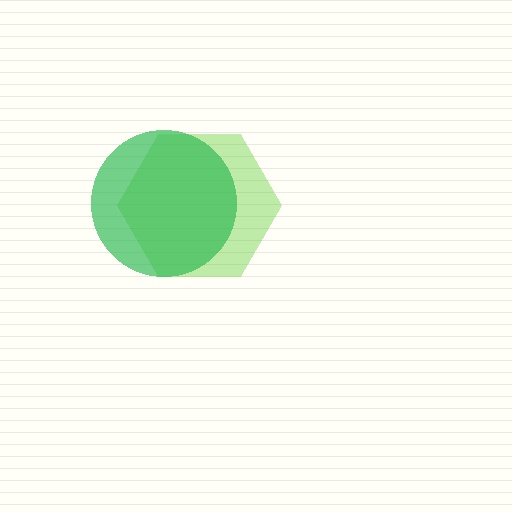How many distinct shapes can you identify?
There are 2 distinct shapes: a lime hexagon, a green circle.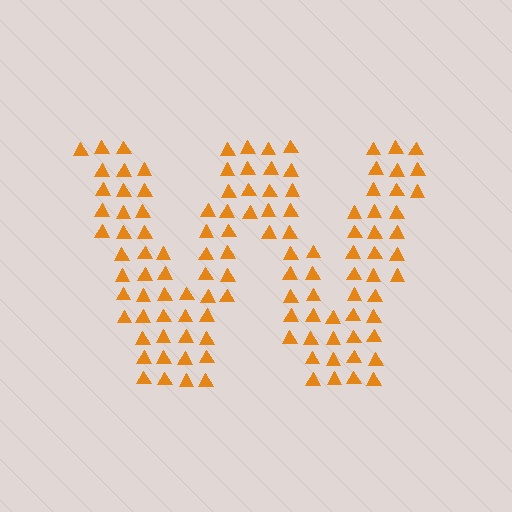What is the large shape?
The large shape is the letter W.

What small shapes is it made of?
It is made of small triangles.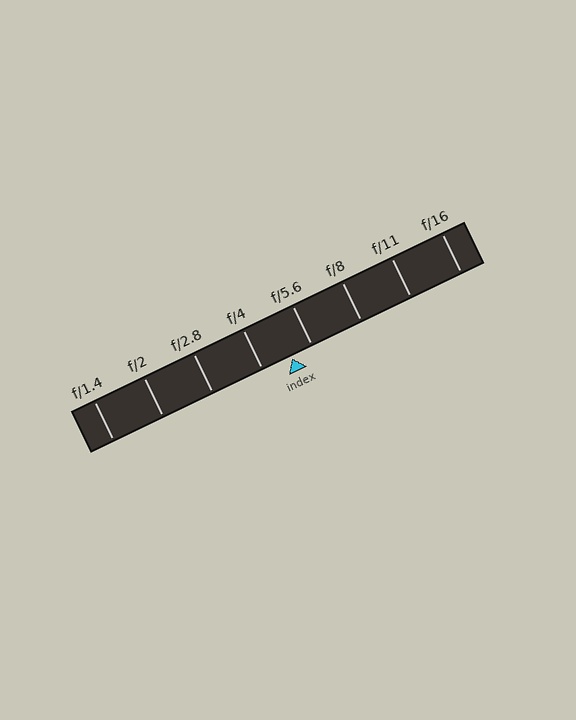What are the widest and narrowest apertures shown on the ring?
The widest aperture shown is f/1.4 and the narrowest is f/16.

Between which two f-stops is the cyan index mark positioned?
The index mark is between f/4 and f/5.6.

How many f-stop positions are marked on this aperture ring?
There are 8 f-stop positions marked.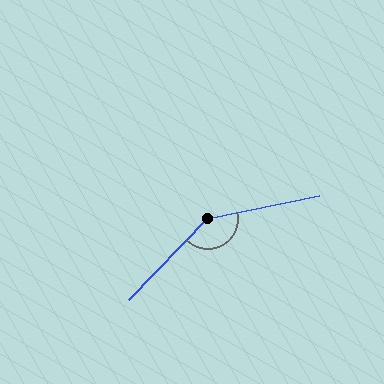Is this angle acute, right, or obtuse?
It is obtuse.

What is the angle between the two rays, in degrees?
Approximately 146 degrees.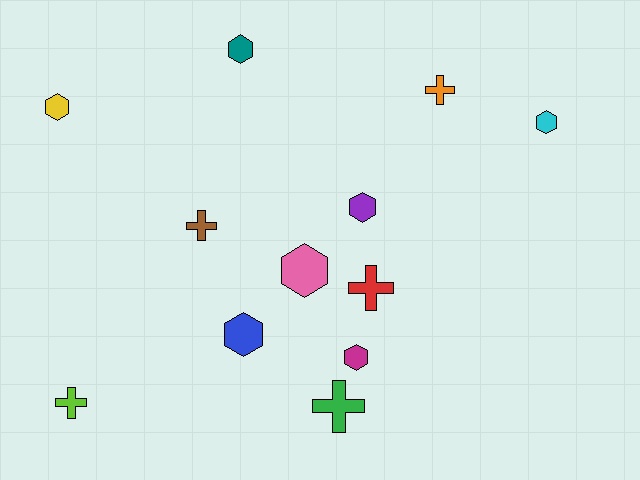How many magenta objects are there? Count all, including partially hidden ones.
There is 1 magenta object.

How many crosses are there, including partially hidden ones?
There are 5 crosses.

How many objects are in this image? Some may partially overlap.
There are 12 objects.